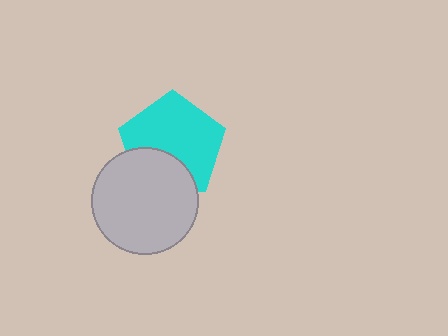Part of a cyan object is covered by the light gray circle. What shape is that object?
It is a pentagon.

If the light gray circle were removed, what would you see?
You would see the complete cyan pentagon.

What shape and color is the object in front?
The object in front is a light gray circle.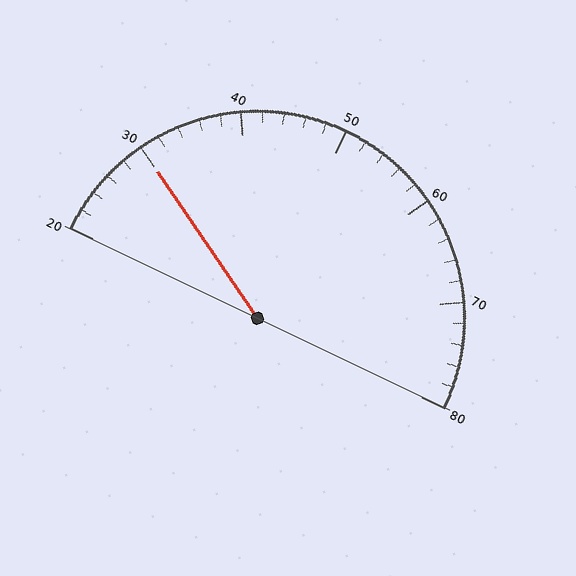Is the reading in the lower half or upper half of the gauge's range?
The reading is in the lower half of the range (20 to 80).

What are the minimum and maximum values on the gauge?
The gauge ranges from 20 to 80.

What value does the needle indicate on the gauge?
The needle indicates approximately 30.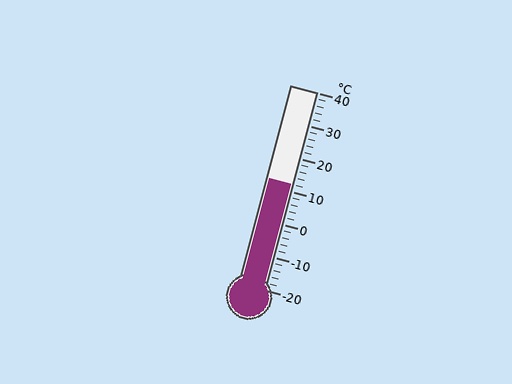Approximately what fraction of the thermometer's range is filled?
The thermometer is filled to approximately 55% of its range.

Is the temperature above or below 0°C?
The temperature is above 0°C.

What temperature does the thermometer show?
The thermometer shows approximately 12°C.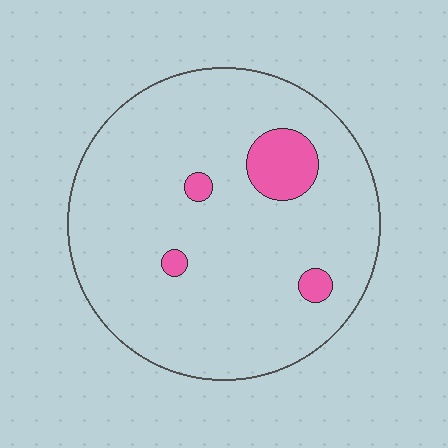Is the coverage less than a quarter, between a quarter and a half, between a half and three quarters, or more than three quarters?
Less than a quarter.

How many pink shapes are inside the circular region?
4.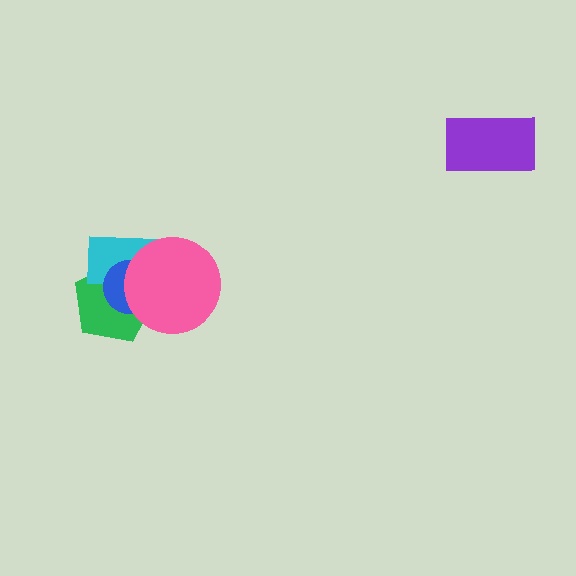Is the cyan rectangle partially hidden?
Yes, it is partially covered by another shape.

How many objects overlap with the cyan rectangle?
3 objects overlap with the cyan rectangle.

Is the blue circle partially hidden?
Yes, it is partially covered by another shape.